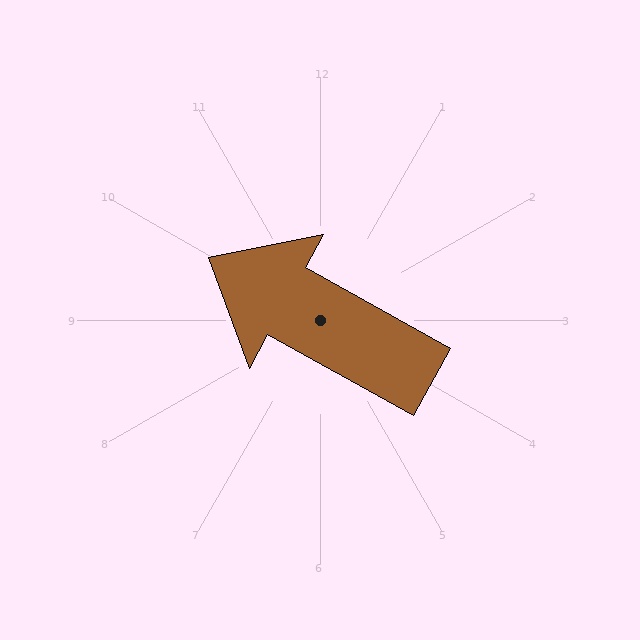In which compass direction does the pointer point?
Northwest.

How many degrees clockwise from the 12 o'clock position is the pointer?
Approximately 299 degrees.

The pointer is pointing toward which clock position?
Roughly 10 o'clock.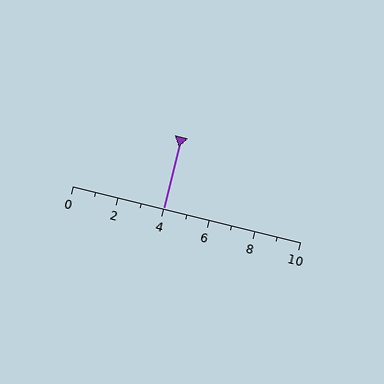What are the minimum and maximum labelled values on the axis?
The axis runs from 0 to 10.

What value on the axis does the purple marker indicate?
The marker indicates approximately 4.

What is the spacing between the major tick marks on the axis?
The major ticks are spaced 2 apart.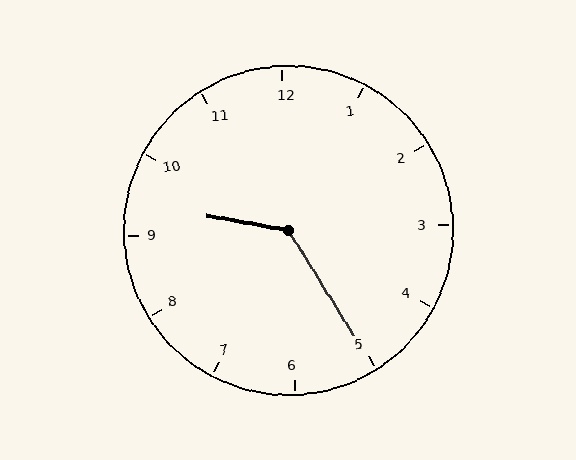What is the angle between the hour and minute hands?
Approximately 132 degrees.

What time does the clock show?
9:25.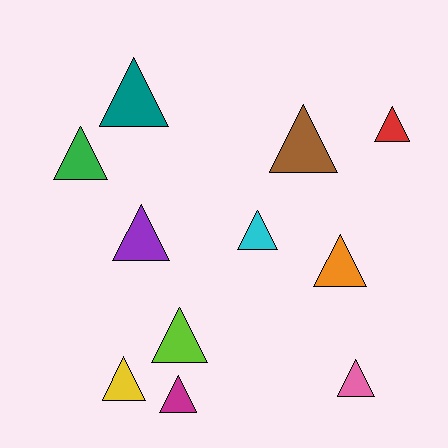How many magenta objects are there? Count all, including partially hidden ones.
There is 1 magenta object.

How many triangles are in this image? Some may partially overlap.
There are 11 triangles.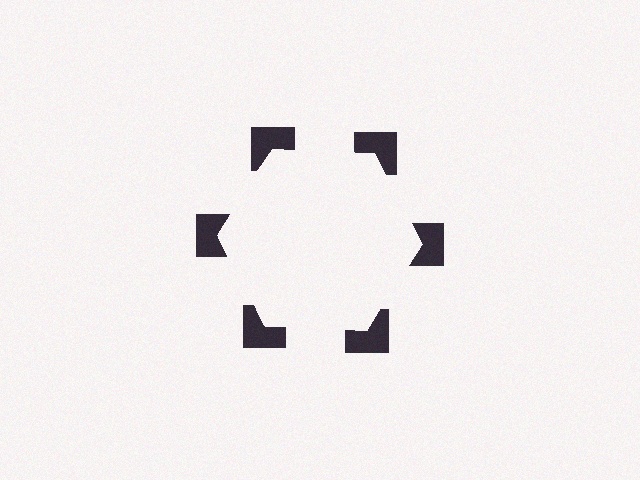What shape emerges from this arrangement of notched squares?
An illusory hexagon — its edges are inferred from the aligned wedge cuts in the notched squares, not physically drawn.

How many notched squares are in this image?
There are 6 — one at each vertex of the illusory hexagon.